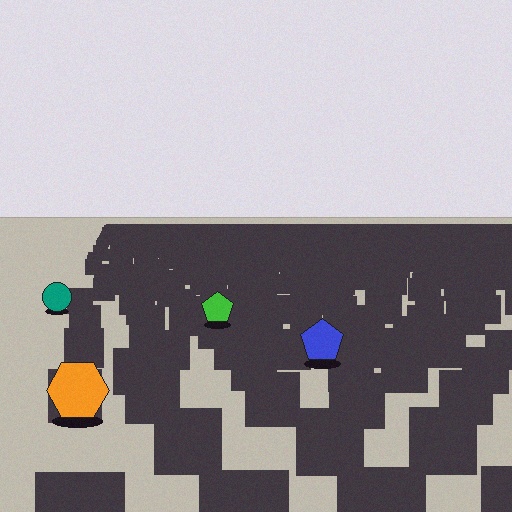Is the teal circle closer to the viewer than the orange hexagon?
No. The orange hexagon is closer — you can tell from the texture gradient: the ground texture is coarser near it.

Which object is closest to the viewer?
The orange hexagon is closest. The texture marks near it are larger and more spread out.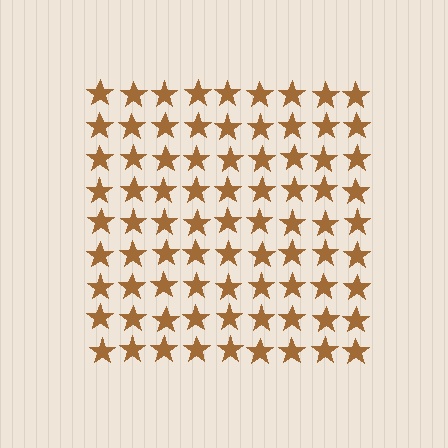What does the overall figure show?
The overall figure shows a square.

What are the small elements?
The small elements are stars.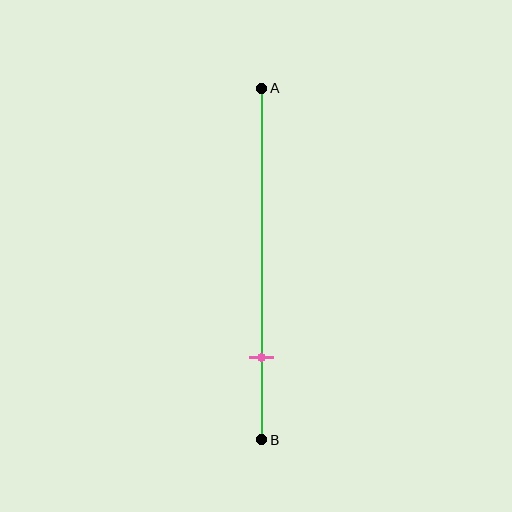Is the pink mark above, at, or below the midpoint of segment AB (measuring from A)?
The pink mark is below the midpoint of segment AB.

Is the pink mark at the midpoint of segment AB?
No, the mark is at about 75% from A, not at the 50% midpoint.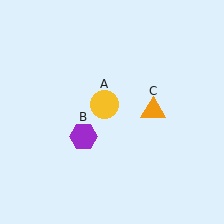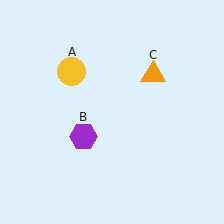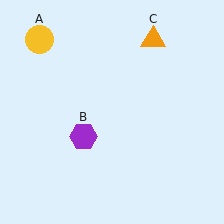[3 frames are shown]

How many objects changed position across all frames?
2 objects changed position: yellow circle (object A), orange triangle (object C).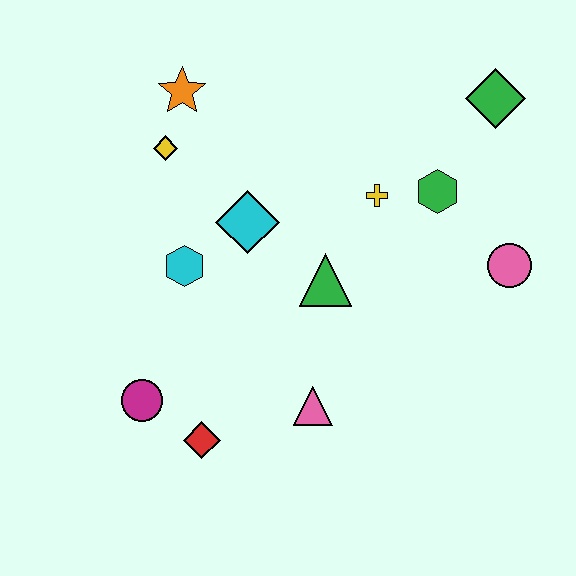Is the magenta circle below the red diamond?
No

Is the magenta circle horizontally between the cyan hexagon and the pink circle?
No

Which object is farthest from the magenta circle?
The green diamond is farthest from the magenta circle.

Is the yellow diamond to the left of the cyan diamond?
Yes